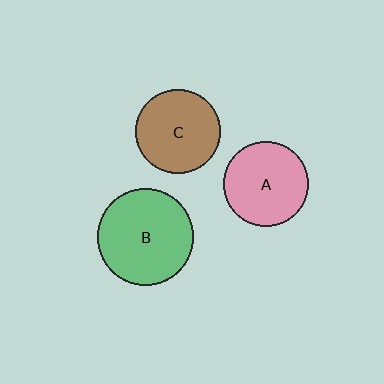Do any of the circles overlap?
No, none of the circles overlap.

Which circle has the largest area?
Circle B (green).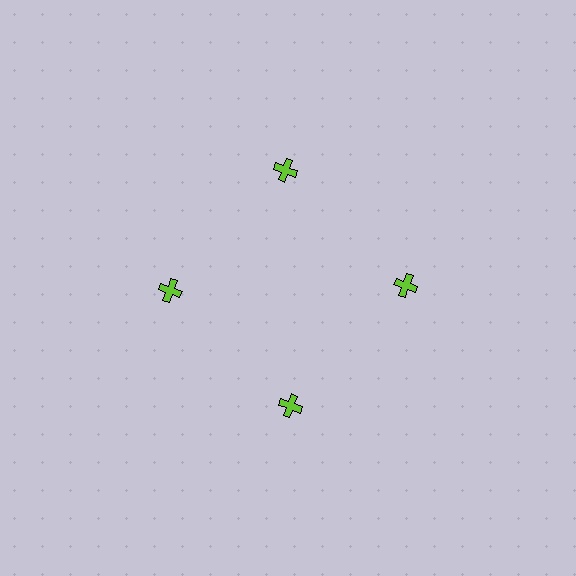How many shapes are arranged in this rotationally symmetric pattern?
There are 4 shapes, arranged in 4 groups of 1.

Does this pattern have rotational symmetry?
Yes, this pattern has 4-fold rotational symmetry. It looks the same after rotating 90 degrees around the center.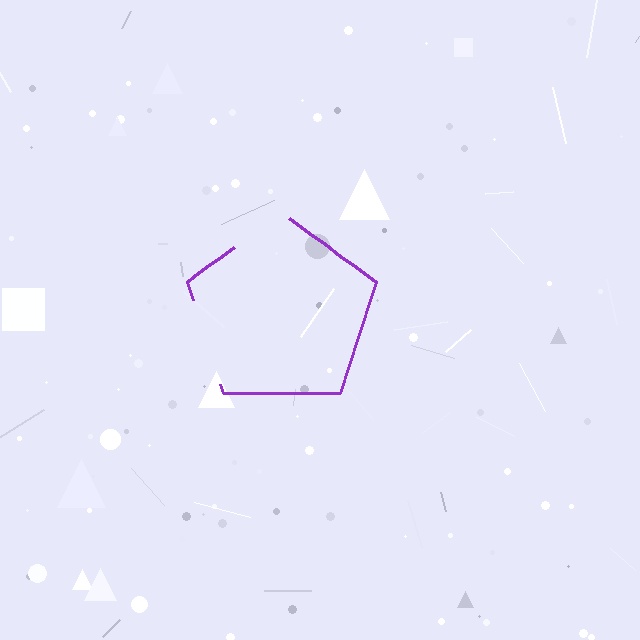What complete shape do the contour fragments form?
The contour fragments form a pentagon.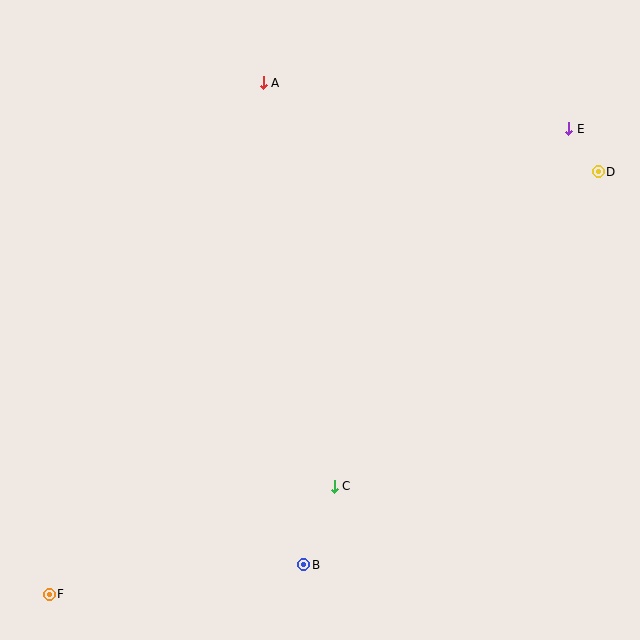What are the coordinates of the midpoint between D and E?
The midpoint between D and E is at (584, 150).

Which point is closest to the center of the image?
Point C at (334, 486) is closest to the center.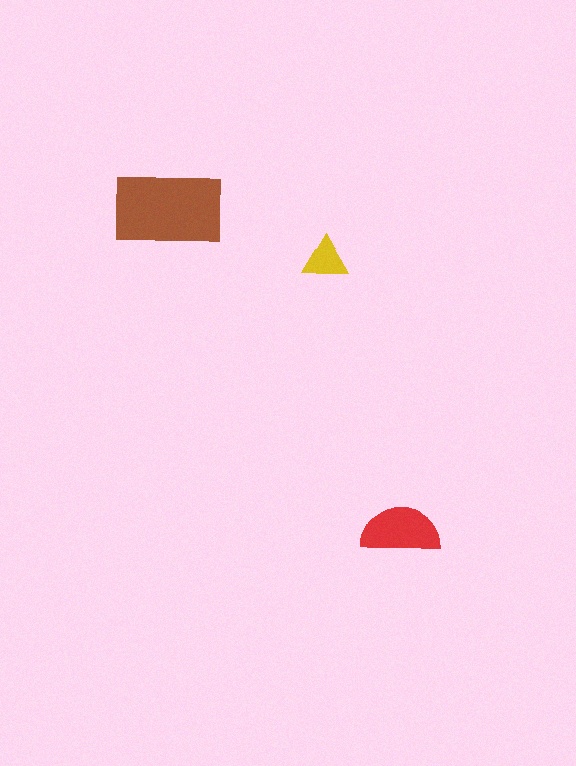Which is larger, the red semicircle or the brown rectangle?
The brown rectangle.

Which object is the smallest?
The yellow triangle.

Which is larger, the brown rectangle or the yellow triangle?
The brown rectangle.